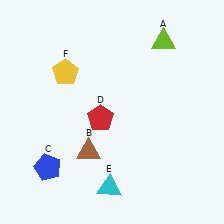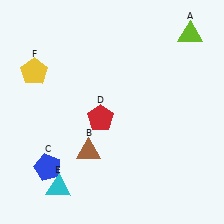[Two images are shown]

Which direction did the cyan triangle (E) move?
The cyan triangle (E) moved left.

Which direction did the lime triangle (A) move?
The lime triangle (A) moved right.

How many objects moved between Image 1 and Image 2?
3 objects moved between the two images.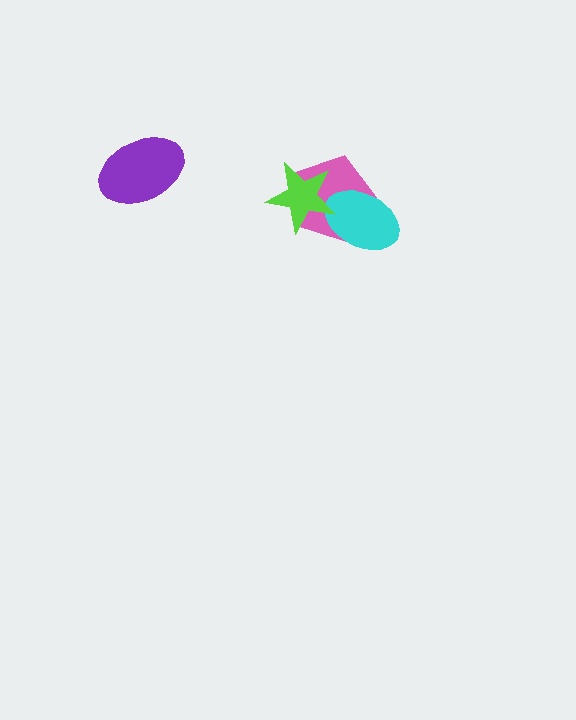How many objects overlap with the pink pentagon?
2 objects overlap with the pink pentagon.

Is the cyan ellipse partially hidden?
Yes, it is partially covered by another shape.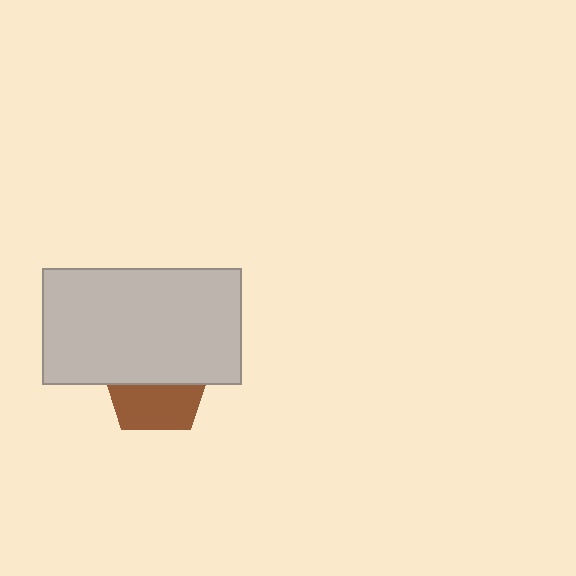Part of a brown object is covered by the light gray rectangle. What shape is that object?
It is a pentagon.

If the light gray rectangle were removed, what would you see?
You would see the complete brown pentagon.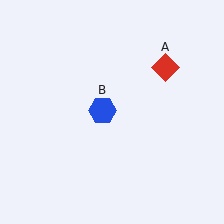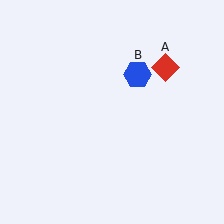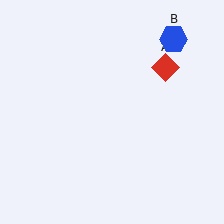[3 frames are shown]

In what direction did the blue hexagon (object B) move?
The blue hexagon (object B) moved up and to the right.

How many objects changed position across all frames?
1 object changed position: blue hexagon (object B).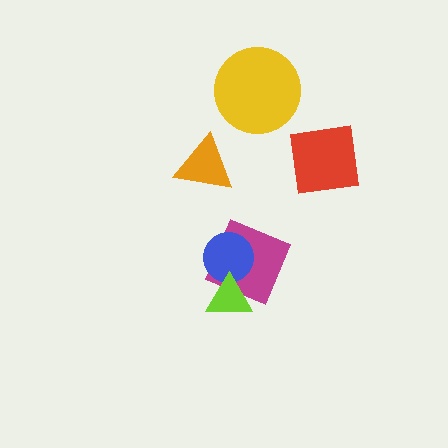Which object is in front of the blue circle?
The lime triangle is in front of the blue circle.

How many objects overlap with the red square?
0 objects overlap with the red square.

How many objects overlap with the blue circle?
2 objects overlap with the blue circle.